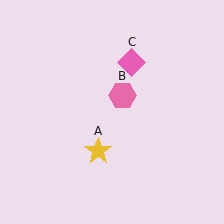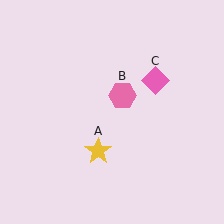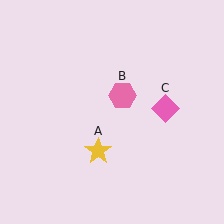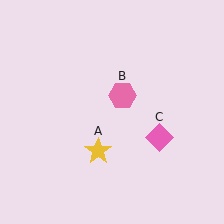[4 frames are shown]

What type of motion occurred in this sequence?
The pink diamond (object C) rotated clockwise around the center of the scene.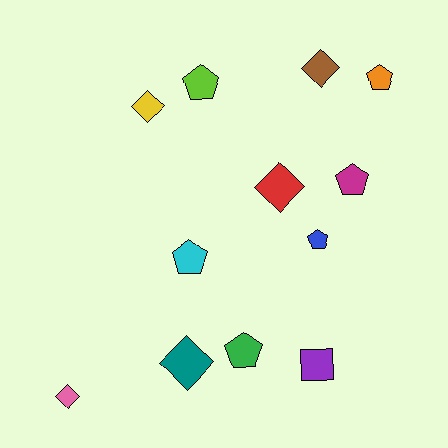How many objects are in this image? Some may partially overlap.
There are 12 objects.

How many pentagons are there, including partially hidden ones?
There are 6 pentagons.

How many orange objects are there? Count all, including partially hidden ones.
There is 1 orange object.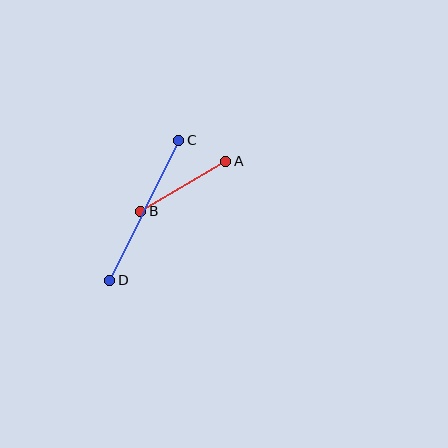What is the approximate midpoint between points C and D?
The midpoint is at approximately (144, 210) pixels.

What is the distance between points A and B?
The distance is approximately 99 pixels.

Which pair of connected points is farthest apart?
Points C and D are farthest apart.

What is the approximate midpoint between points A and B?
The midpoint is at approximately (183, 186) pixels.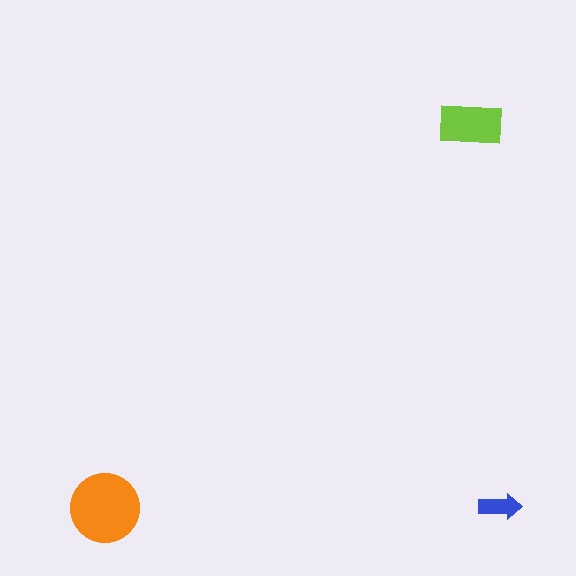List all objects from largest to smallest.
The orange circle, the lime rectangle, the blue arrow.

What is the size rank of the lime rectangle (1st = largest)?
2nd.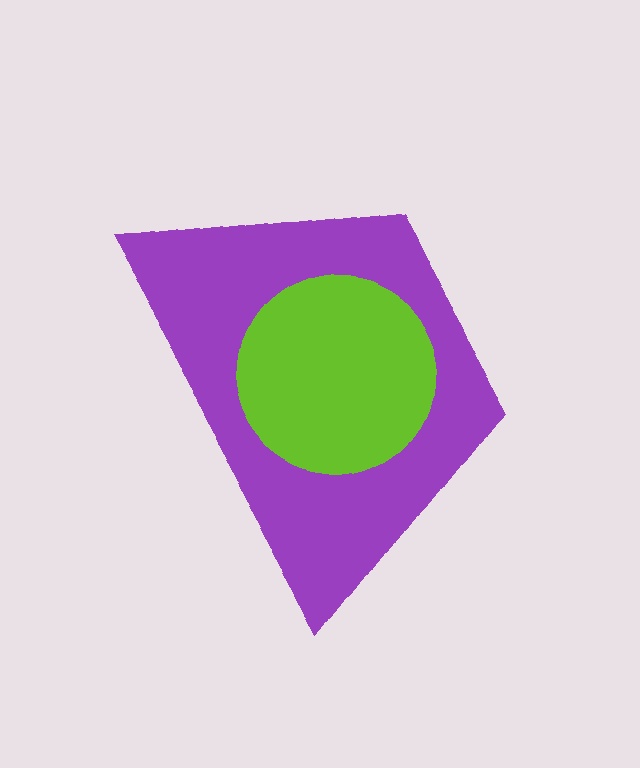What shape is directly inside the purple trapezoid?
The lime circle.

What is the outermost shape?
The purple trapezoid.